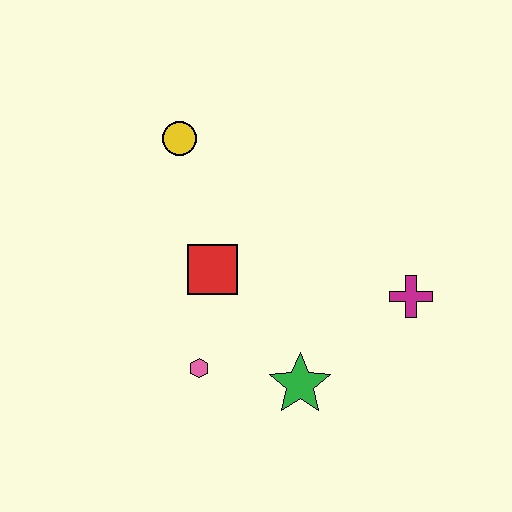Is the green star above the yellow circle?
No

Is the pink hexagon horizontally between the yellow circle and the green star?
Yes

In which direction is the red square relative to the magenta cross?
The red square is to the left of the magenta cross.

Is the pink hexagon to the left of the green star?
Yes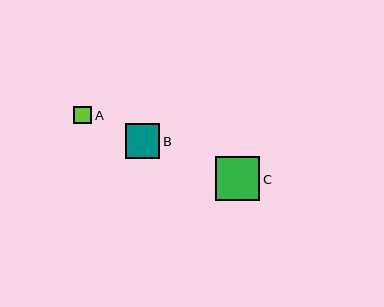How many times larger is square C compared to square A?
Square C is approximately 2.5 times the size of square A.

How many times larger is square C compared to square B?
Square C is approximately 1.3 times the size of square B.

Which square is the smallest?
Square A is the smallest with a size of approximately 18 pixels.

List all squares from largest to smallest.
From largest to smallest: C, B, A.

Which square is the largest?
Square C is the largest with a size of approximately 44 pixels.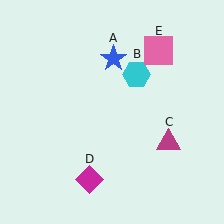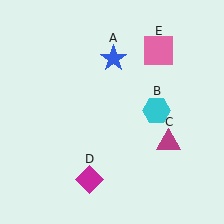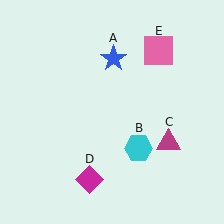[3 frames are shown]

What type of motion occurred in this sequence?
The cyan hexagon (object B) rotated clockwise around the center of the scene.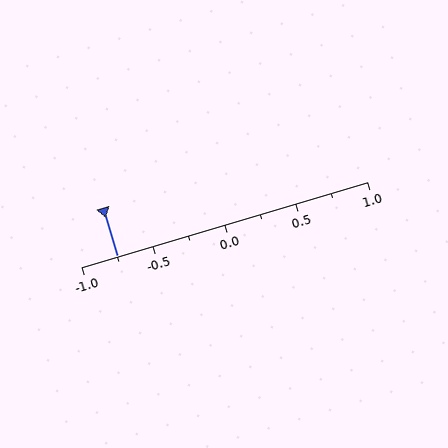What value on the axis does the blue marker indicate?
The marker indicates approximately -0.75.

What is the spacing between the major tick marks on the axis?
The major ticks are spaced 0.5 apart.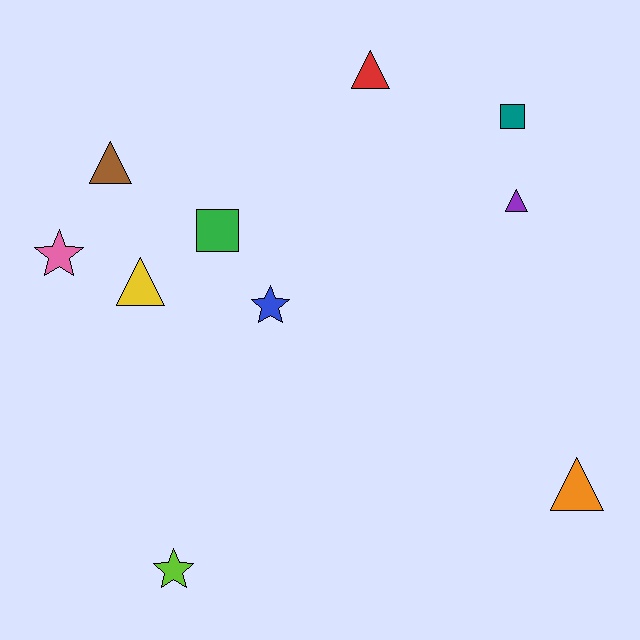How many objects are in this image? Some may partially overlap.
There are 10 objects.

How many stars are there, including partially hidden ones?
There are 3 stars.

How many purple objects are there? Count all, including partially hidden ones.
There is 1 purple object.